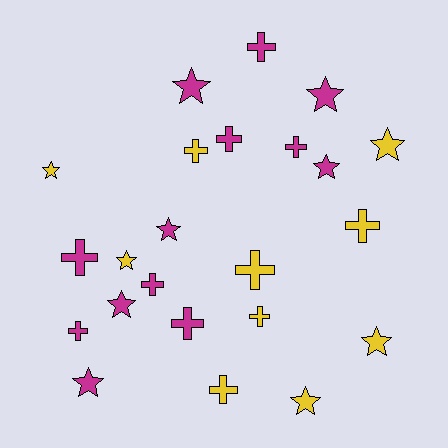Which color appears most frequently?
Magenta, with 13 objects.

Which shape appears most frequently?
Cross, with 12 objects.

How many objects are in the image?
There are 23 objects.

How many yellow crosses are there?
There are 5 yellow crosses.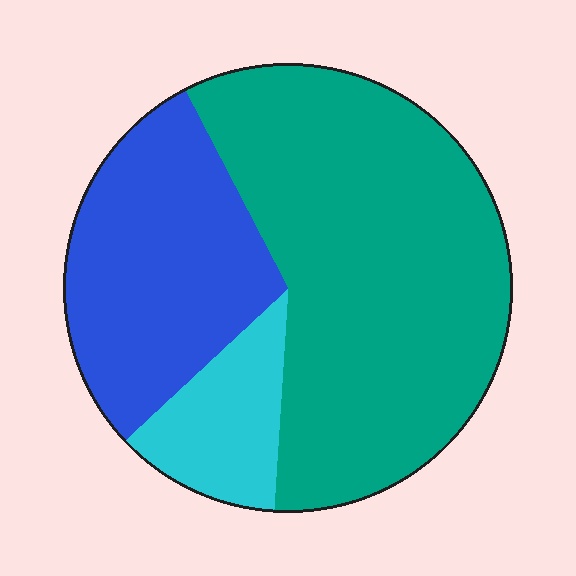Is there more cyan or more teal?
Teal.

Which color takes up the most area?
Teal, at roughly 60%.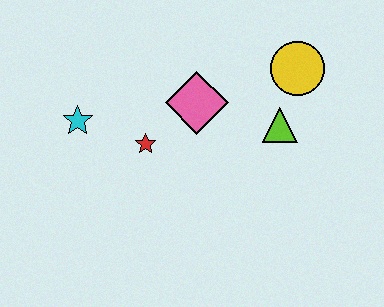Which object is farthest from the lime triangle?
The cyan star is farthest from the lime triangle.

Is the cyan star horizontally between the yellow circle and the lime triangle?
No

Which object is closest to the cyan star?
The red star is closest to the cyan star.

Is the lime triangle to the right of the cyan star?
Yes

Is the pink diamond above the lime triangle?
Yes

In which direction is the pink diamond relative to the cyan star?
The pink diamond is to the right of the cyan star.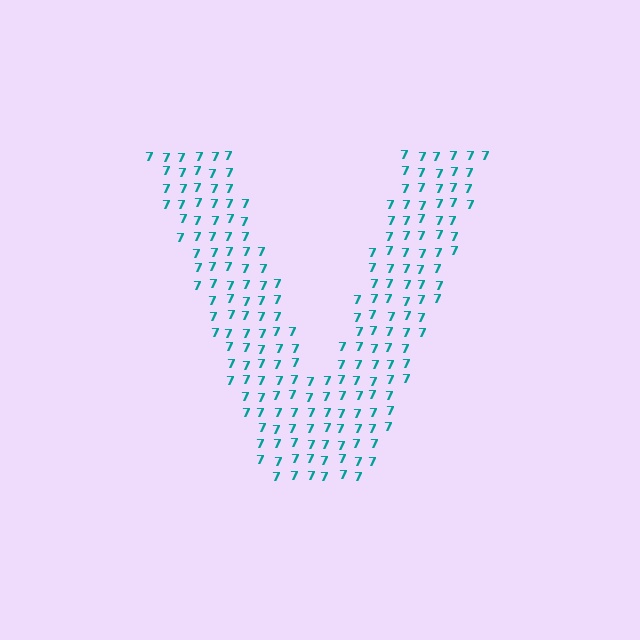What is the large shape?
The large shape is the letter V.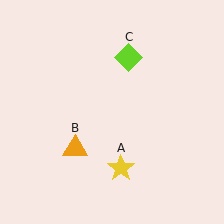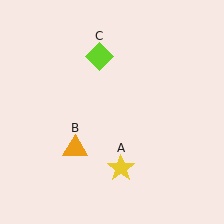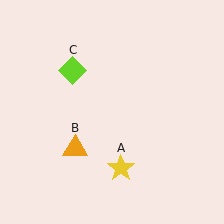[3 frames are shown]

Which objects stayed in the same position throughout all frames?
Yellow star (object A) and orange triangle (object B) remained stationary.